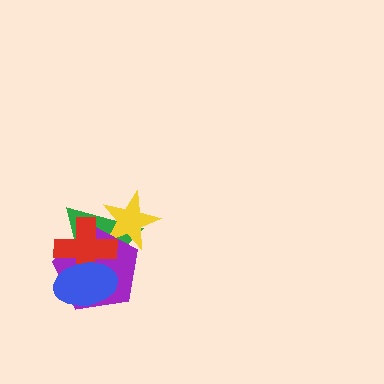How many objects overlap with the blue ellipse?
3 objects overlap with the blue ellipse.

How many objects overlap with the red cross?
4 objects overlap with the red cross.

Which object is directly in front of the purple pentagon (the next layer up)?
The red cross is directly in front of the purple pentagon.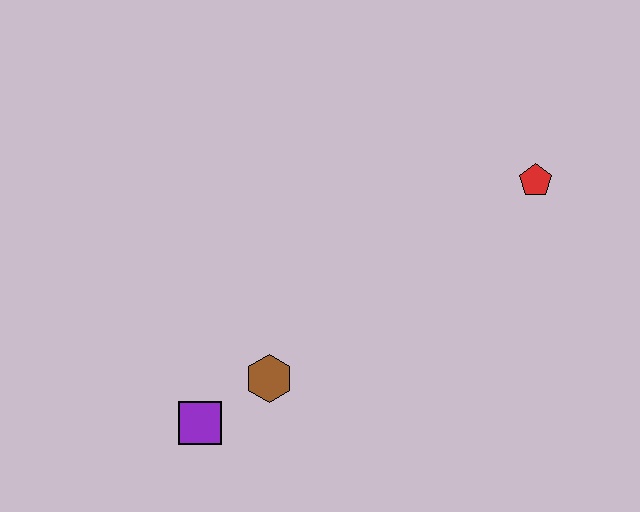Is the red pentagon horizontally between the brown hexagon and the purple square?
No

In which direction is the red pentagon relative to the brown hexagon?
The red pentagon is to the right of the brown hexagon.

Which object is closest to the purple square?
The brown hexagon is closest to the purple square.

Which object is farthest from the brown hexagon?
The red pentagon is farthest from the brown hexagon.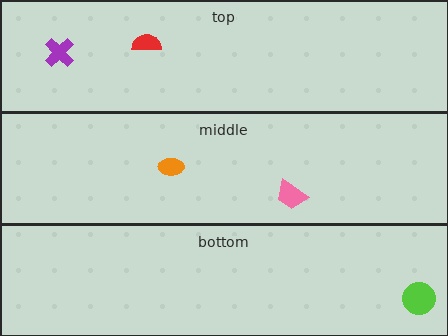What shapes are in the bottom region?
The lime circle.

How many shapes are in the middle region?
2.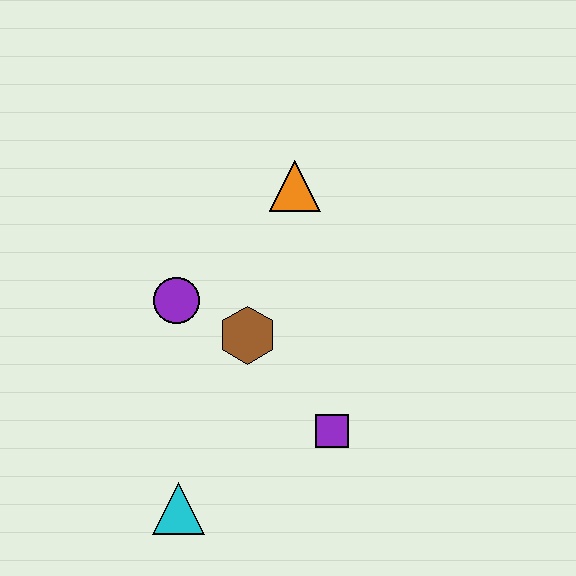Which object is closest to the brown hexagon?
The purple circle is closest to the brown hexagon.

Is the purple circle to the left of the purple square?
Yes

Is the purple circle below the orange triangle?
Yes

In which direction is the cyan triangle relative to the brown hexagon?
The cyan triangle is below the brown hexagon.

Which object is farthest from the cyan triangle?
The orange triangle is farthest from the cyan triangle.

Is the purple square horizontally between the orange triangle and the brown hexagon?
No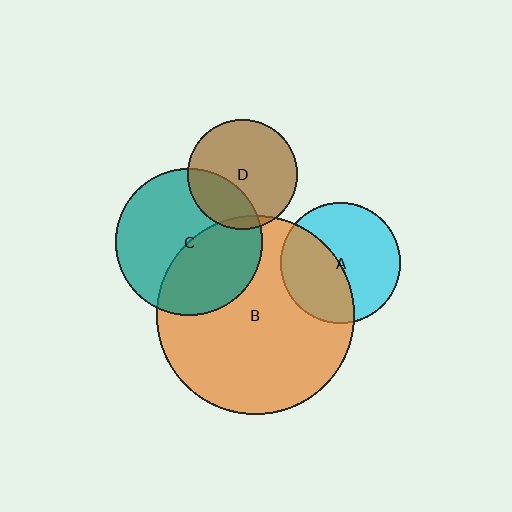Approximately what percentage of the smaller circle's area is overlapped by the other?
Approximately 45%.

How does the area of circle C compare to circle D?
Approximately 1.8 times.